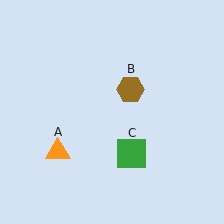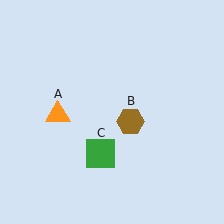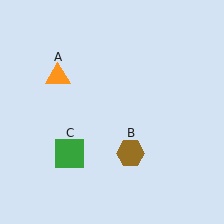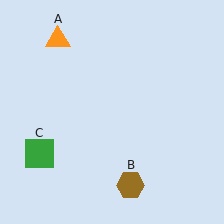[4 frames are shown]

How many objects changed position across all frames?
3 objects changed position: orange triangle (object A), brown hexagon (object B), green square (object C).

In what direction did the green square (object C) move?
The green square (object C) moved left.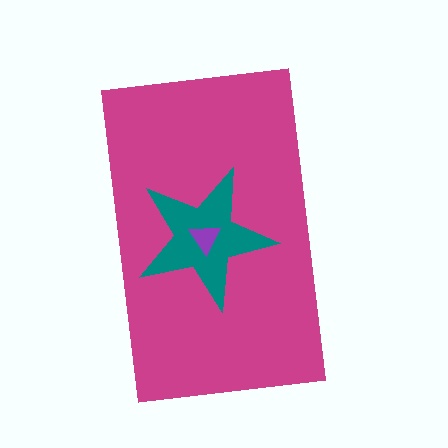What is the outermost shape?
The magenta rectangle.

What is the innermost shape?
The purple triangle.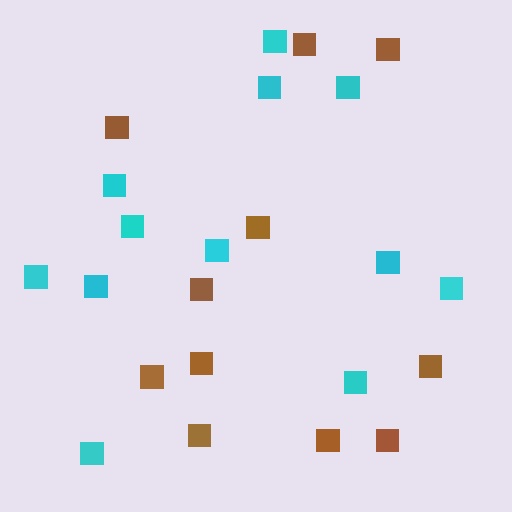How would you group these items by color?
There are 2 groups: one group of cyan squares (12) and one group of brown squares (11).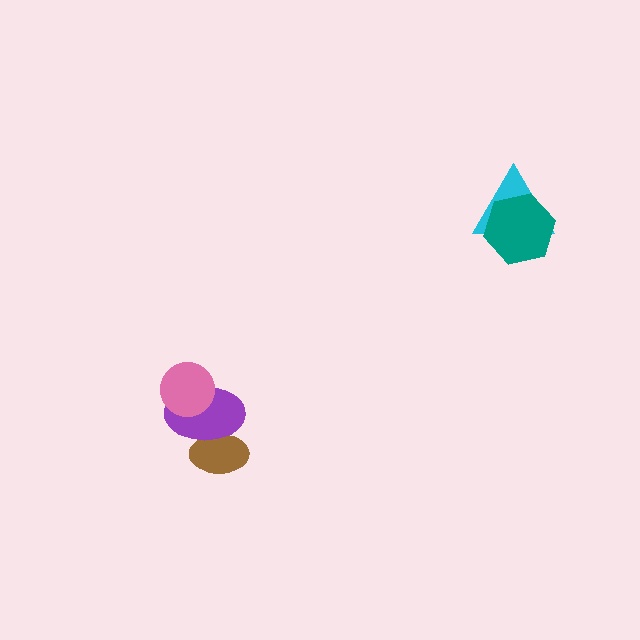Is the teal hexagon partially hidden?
No, no other shape covers it.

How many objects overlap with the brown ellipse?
1 object overlaps with the brown ellipse.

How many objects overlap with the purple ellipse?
2 objects overlap with the purple ellipse.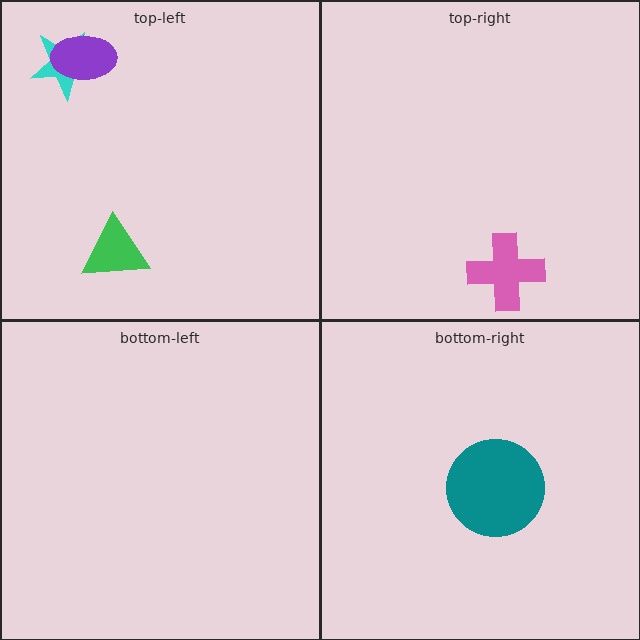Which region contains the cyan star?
The top-left region.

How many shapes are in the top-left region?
3.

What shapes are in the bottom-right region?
The teal circle.